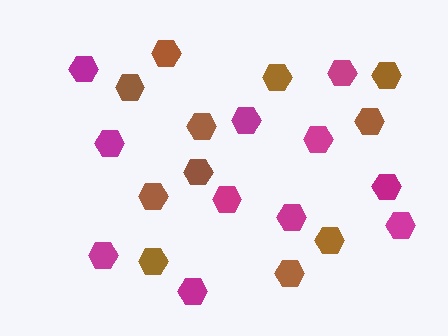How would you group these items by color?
There are 2 groups: one group of magenta hexagons (11) and one group of brown hexagons (11).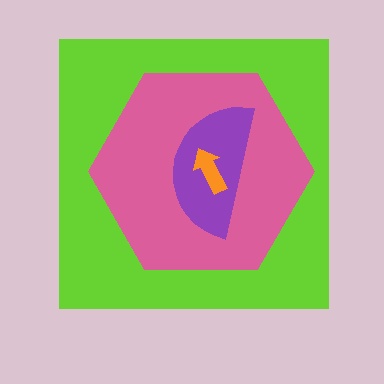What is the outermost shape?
The lime square.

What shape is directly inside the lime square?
The pink hexagon.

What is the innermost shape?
The orange arrow.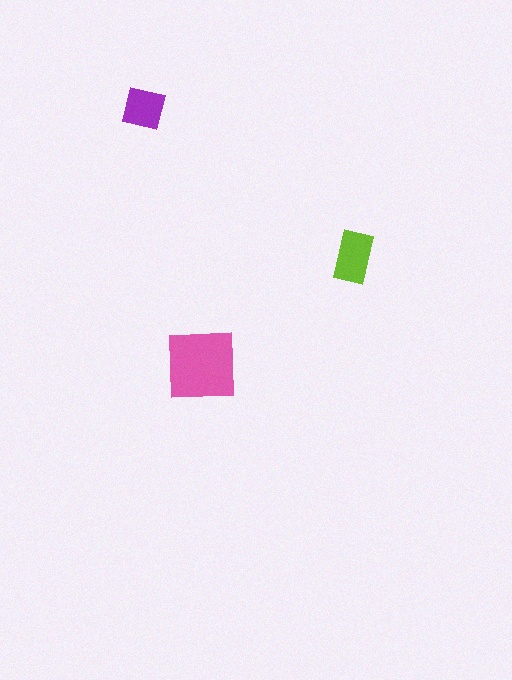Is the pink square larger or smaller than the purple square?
Larger.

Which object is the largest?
The pink square.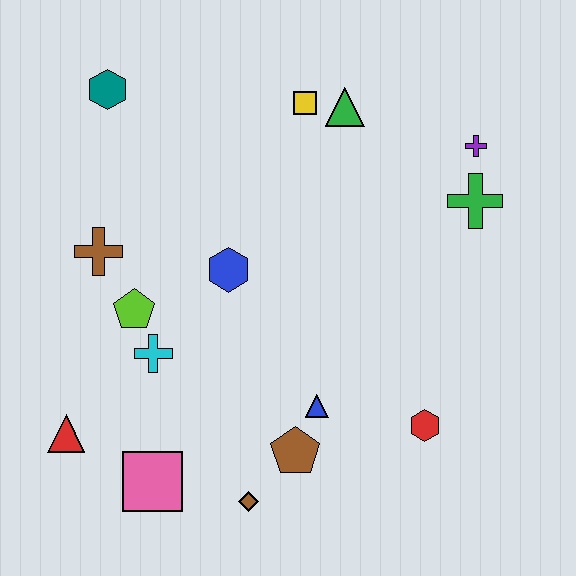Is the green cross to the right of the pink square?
Yes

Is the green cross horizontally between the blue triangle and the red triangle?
No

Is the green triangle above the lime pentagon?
Yes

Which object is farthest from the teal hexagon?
The red hexagon is farthest from the teal hexagon.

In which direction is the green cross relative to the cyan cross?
The green cross is to the right of the cyan cross.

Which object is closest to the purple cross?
The green cross is closest to the purple cross.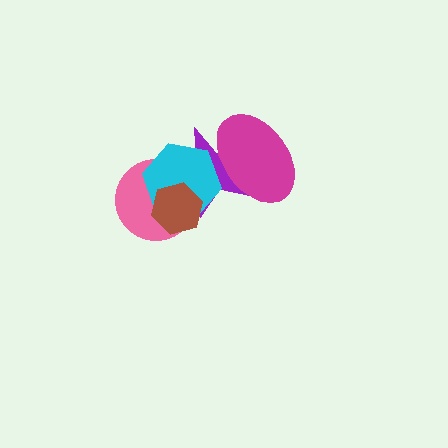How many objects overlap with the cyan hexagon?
4 objects overlap with the cyan hexagon.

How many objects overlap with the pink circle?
3 objects overlap with the pink circle.